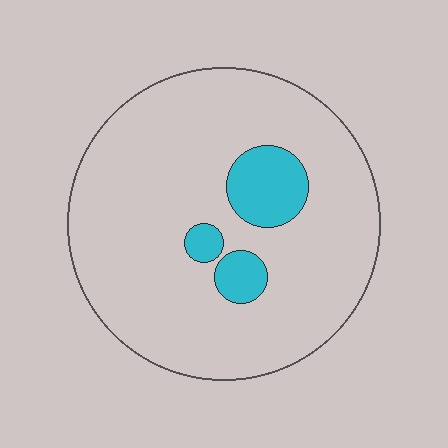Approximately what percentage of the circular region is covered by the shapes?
Approximately 10%.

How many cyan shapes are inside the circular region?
3.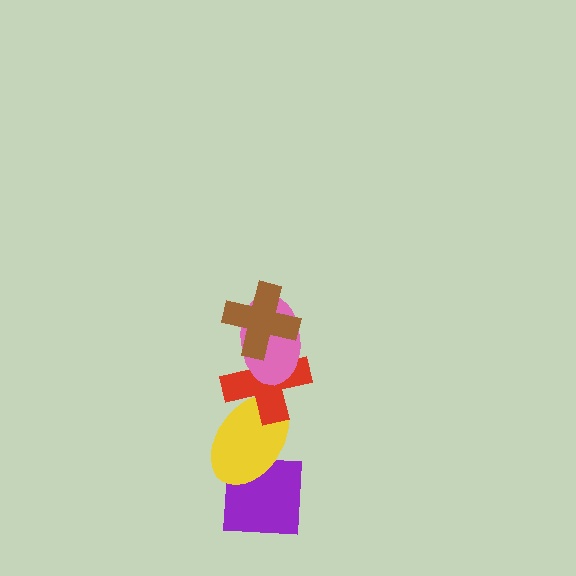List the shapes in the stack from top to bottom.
From top to bottom: the brown cross, the pink ellipse, the red cross, the yellow ellipse, the purple square.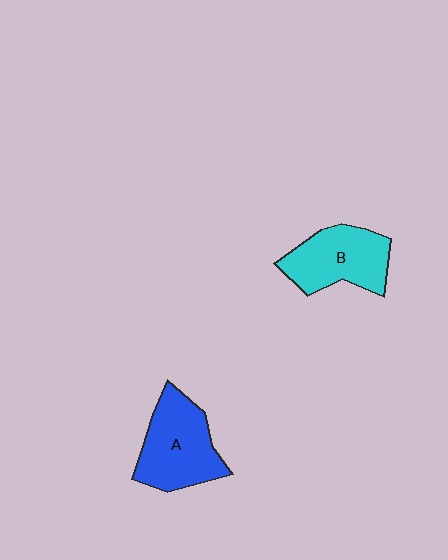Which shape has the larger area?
Shape A (blue).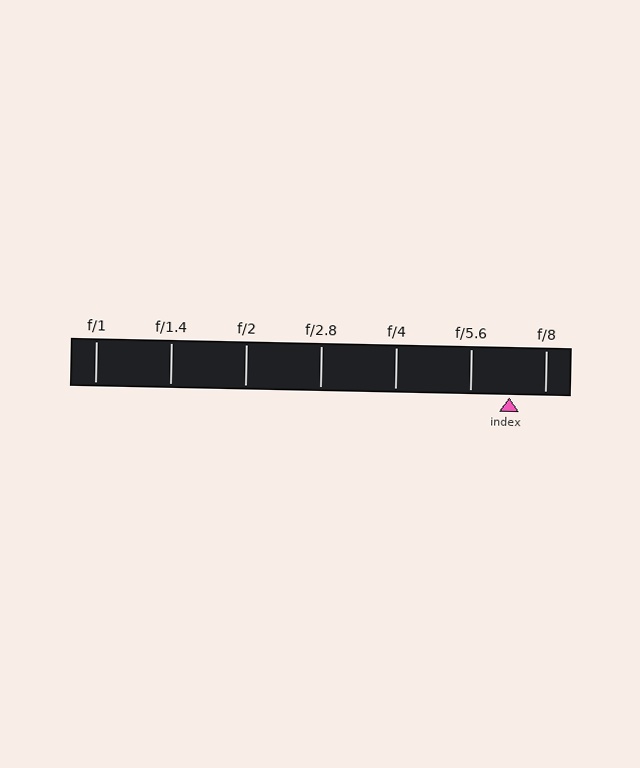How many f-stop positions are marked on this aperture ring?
There are 7 f-stop positions marked.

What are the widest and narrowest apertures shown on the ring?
The widest aperture shown is f/1 and the narrowest is f/8.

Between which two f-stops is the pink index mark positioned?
The index mark is between f/5.6 and f/8.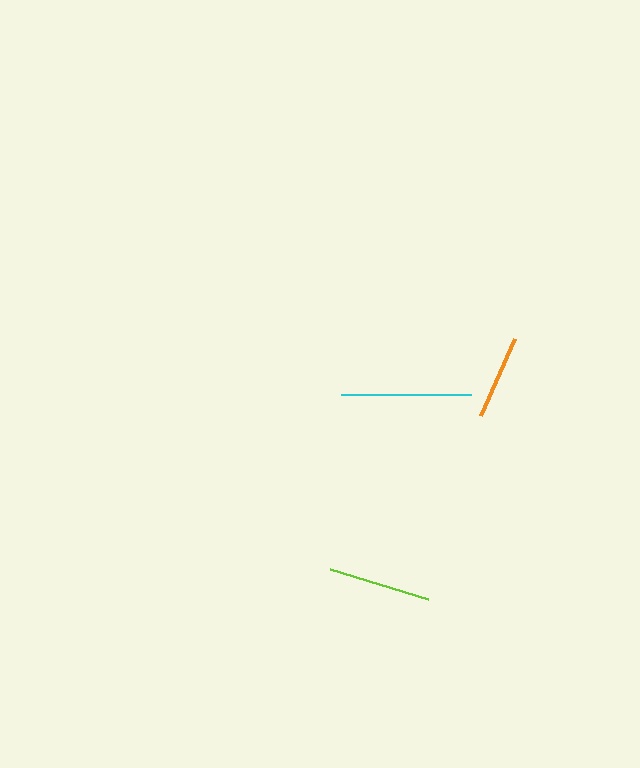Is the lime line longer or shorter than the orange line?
The lime line is longer than the orange line.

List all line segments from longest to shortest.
From longest to shortest: cyan, lime, orange.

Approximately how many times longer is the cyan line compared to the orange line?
The cyan line is approximately 1.6 times the length of the orange line.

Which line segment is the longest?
The cyan line is the longest at approximately 130 pixels.